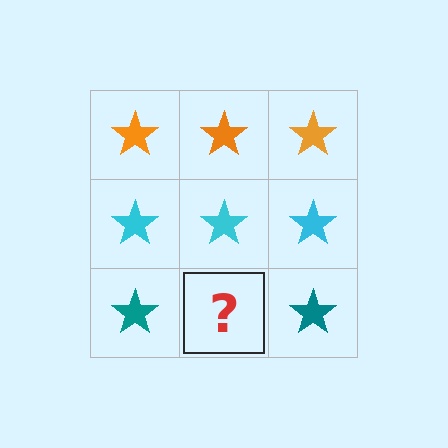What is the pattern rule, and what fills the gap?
The rule is that each row has a consistent color. The gap should be filled with a teal star.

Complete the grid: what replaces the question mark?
The question mark should be replaced with a teal star.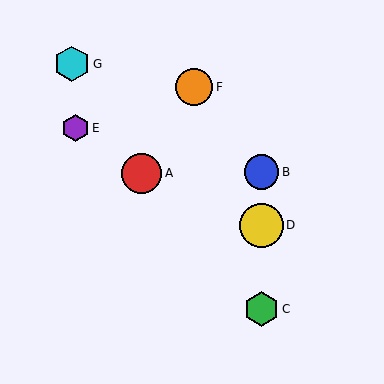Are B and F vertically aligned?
No, B is at x≈262 and F is at x≈194.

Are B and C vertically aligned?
Yes, both are at x≈262.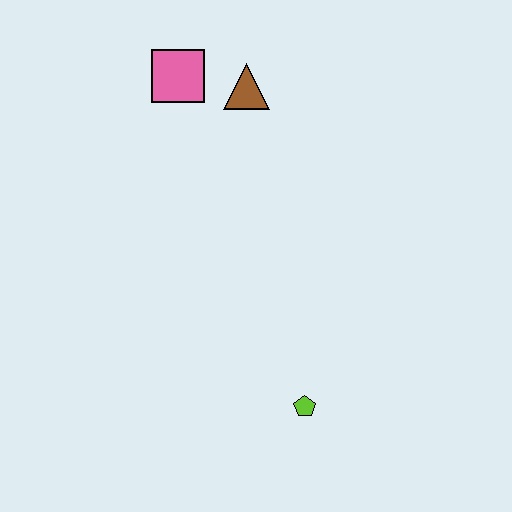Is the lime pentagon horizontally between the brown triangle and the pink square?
No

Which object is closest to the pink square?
The brown triangle is closest to the pink square.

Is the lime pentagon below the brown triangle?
Yes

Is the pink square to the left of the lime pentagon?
Yes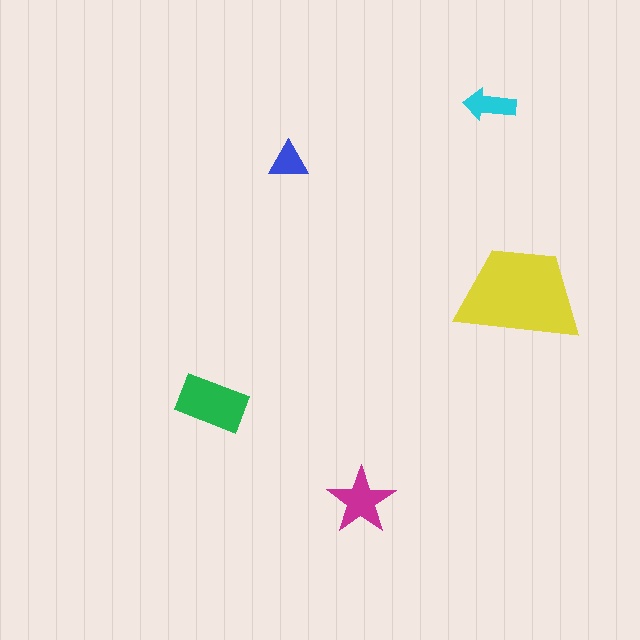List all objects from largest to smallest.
The yellow trapezoid, the green rectangle, the magenta star, the cyan arrow, the blue triangle.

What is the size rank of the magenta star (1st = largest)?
3rd.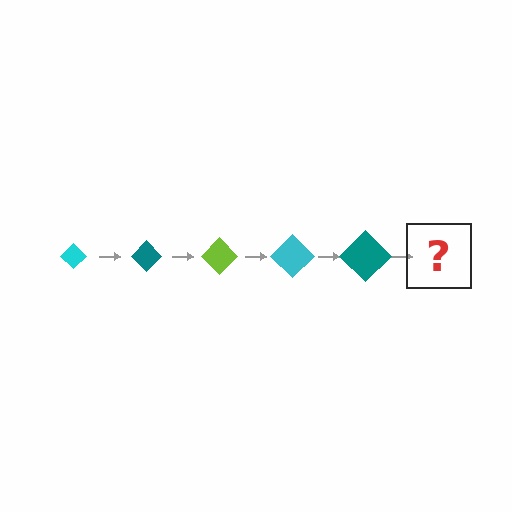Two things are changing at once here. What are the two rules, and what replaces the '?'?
The two rules are that the diamond grows larger each step and the color cycles through cyan, teal, and lime. The '?' should be a lime diamond, larger than the previous one.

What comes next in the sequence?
The next element should be a lime diamond, larger than the previous one.